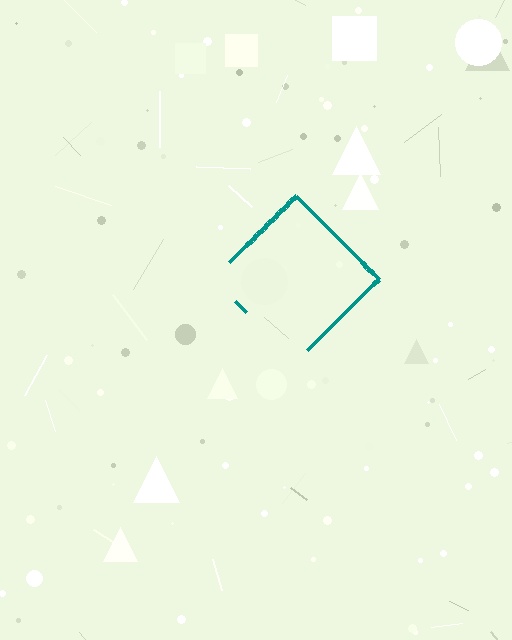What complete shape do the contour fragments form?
The contour fragments form a diamond.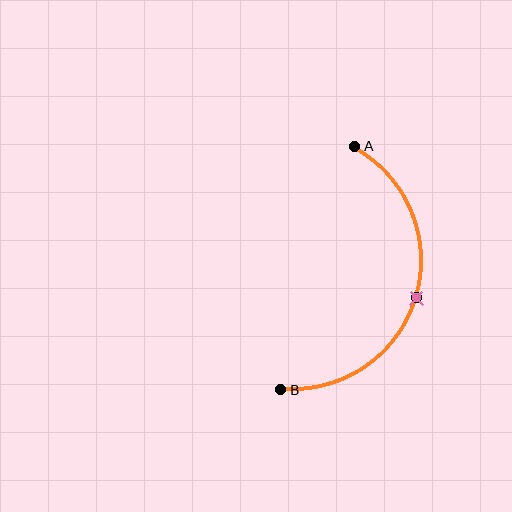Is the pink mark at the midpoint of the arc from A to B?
Yes. The pink mark lies on the arc at equal arc-length from both A and B — it is the arc midpoint.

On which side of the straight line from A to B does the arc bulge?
The arc bulges to the right of the straight line connecting A and B.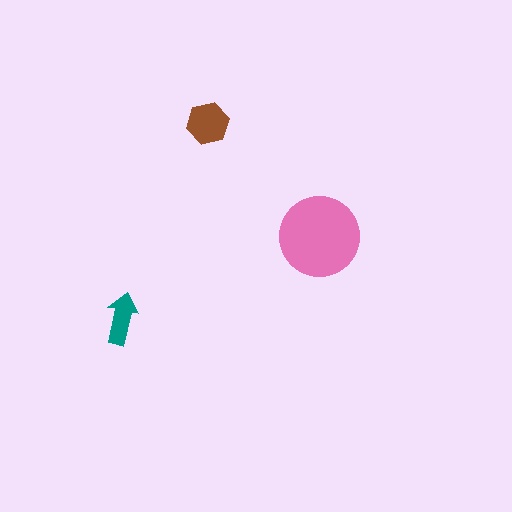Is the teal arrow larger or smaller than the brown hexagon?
Smaller.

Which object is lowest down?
The teal arrow is bottommost.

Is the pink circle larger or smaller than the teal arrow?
Larger.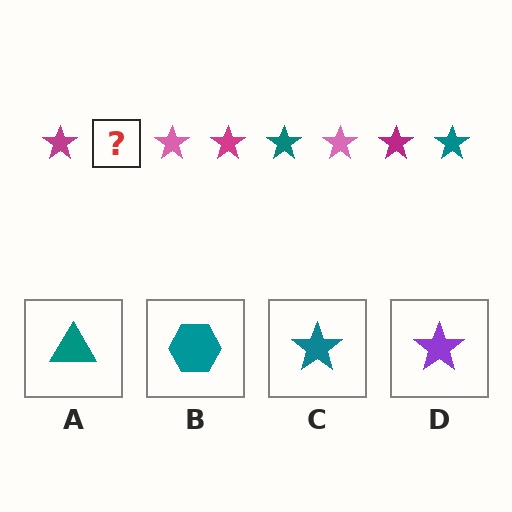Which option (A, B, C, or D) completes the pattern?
C.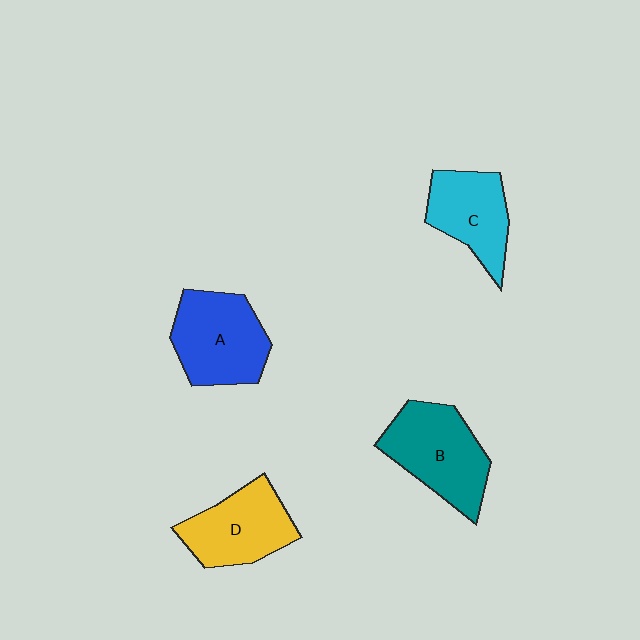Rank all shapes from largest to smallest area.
From largest to smallest: B (teal), A (blue), D (yellow), C (cyan).